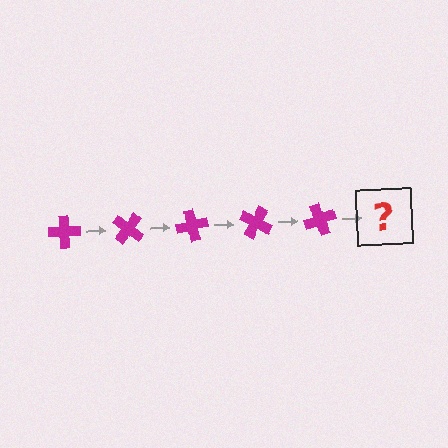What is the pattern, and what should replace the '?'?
The pattern is that the cross rotates 40 degrees each step. The '?' should be a magenta cross rotated 200 degrees.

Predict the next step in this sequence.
The next step is a magenta cross rotated 200 degrees.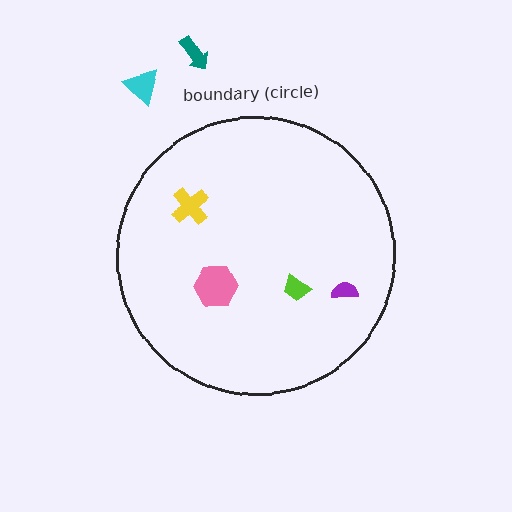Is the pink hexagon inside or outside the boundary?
Inside.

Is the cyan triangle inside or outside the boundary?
Outside.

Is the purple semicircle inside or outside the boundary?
Inside.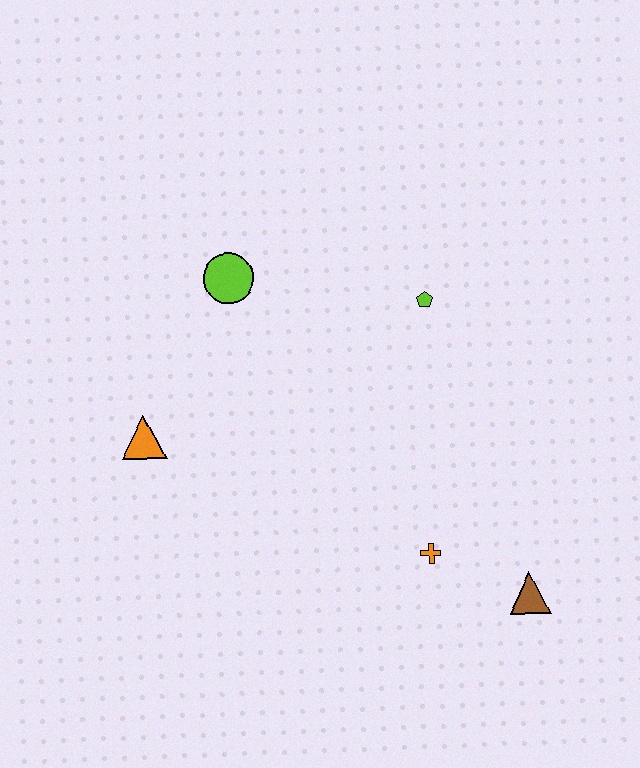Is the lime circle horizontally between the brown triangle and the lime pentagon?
No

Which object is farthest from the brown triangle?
The lime circle is farthest from the brown triangle.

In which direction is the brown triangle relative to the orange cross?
The brown triangle is to the right of the orange cross.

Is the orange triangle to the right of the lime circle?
No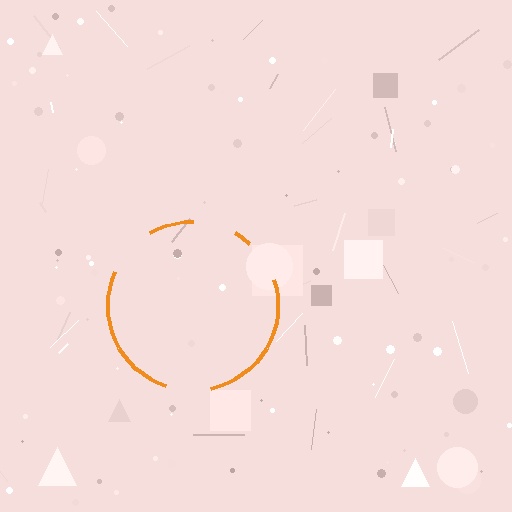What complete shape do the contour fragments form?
The contour fragments form a circle.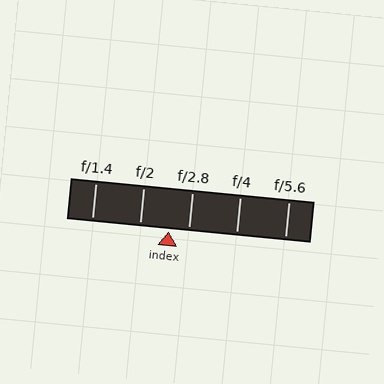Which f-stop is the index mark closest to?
The index mark is closest to f/2.8.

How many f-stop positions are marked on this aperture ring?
There are 5 f-stop positions marked.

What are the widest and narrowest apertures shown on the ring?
The widest aperture shown is f/1.4 and the narrowest is f/5.6.